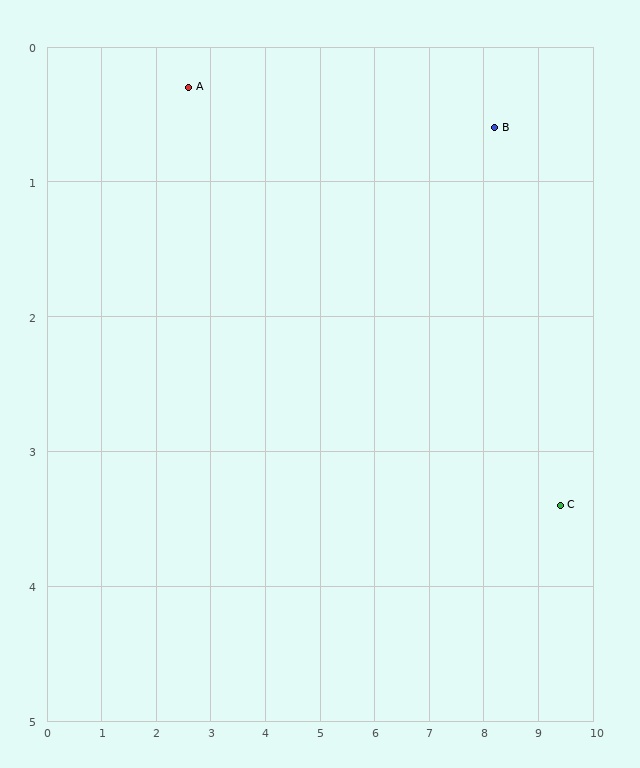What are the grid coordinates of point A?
Point A is at approximately (2.6, 0.3).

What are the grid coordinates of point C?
Point C is at approximately (9.4, 3.4).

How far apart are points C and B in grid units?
Points C and B are about 3.0 grid units apart.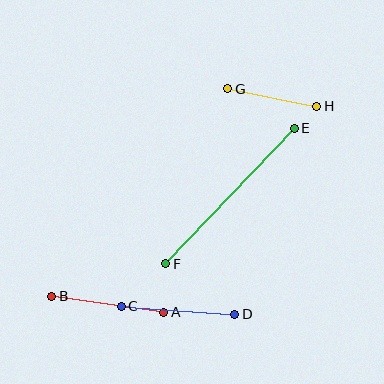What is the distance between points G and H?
The distance is approximately 91 pixels.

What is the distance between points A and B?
The distance is approximately 113 pixels.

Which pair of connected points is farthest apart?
Points E and F are farthest apart.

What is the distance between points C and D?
The distance is approximately 114 pixels.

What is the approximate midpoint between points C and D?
The midpoint is at approximately (178, 310) pixels.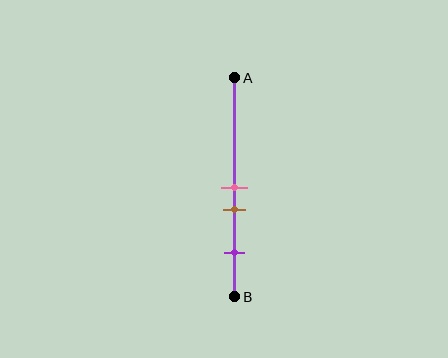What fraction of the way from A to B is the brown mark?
The brown mark is approximately 60% (0.6) of the way from A to B.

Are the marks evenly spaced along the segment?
No, the marks are not evenly spaced.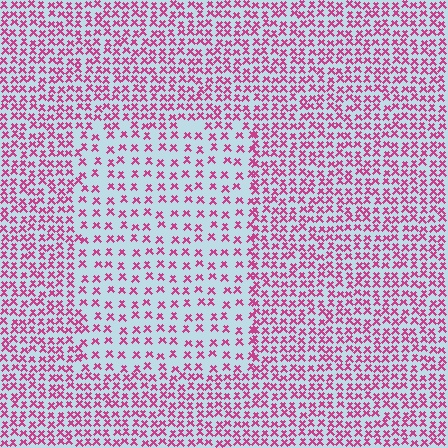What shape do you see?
I see a rectangle.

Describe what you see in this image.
The image contains small magenta elements arranged at two different densities. A rectangle-shaped region is visible where the elements are less densely packed than the surrounding area.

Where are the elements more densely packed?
The elements are more densely packed outside the rectangle boundary.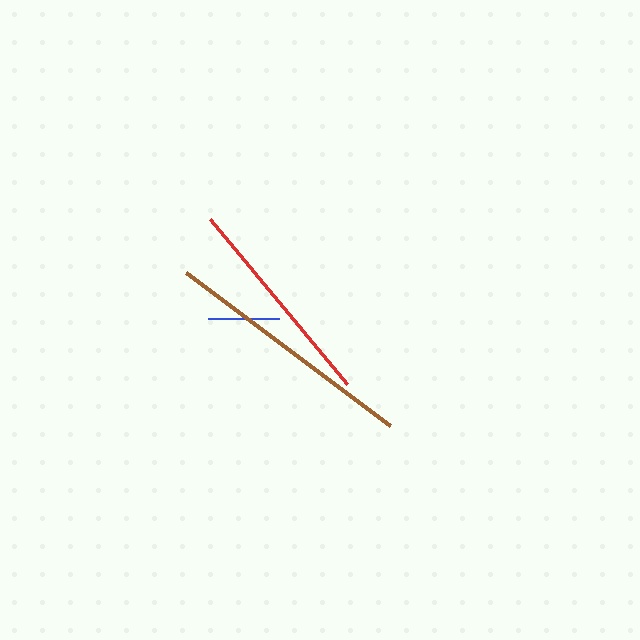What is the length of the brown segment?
The brown segment is approximately 255 pixels long.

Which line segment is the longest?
The brown line is the longest at approximately 255 pixels.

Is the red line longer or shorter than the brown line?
The brown line is longer than the red line.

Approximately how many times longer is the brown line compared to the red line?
The brown line is approximately 1.2 times the length of the red line.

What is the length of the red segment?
The red segment is approximately 214 pixels long.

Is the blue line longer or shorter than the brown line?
The brown line is longer than the blue line.